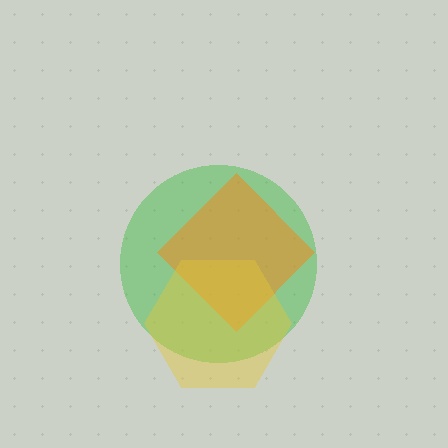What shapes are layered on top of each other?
The layered shapes are: a green circle, an orange diamond, a yellow hexagon.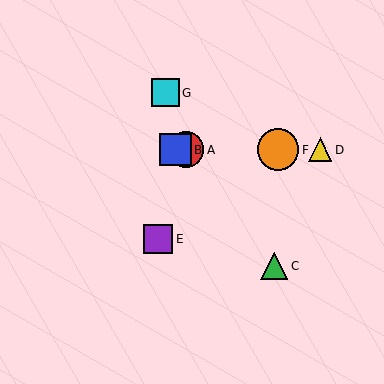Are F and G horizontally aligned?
No, F is at y≈150 and G is at y≈93.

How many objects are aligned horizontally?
4 objects (A, B, D, F) are aligned horizontally.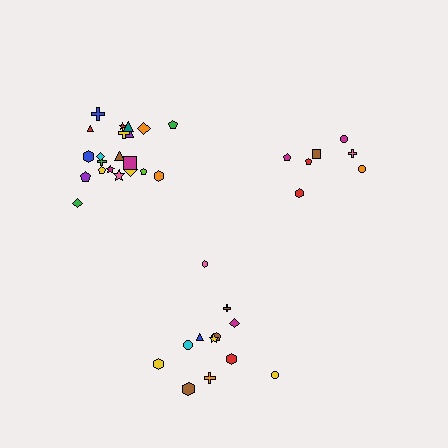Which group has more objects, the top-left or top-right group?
The top-left group.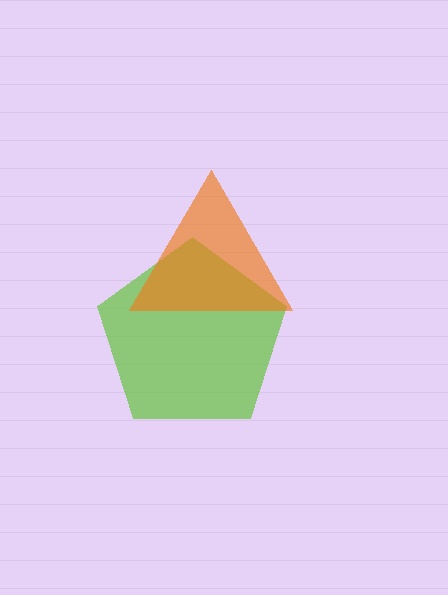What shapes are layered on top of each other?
The layered shapes are: a lime pentagon, an orange triangle.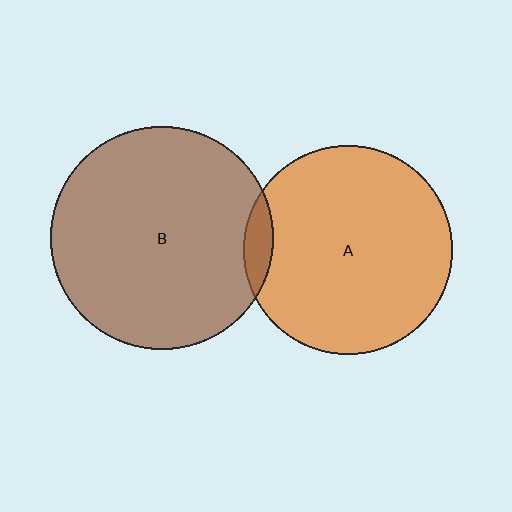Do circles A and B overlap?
Yes.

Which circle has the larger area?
Circle B (brown).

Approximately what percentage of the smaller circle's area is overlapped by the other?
Approximately 5%.